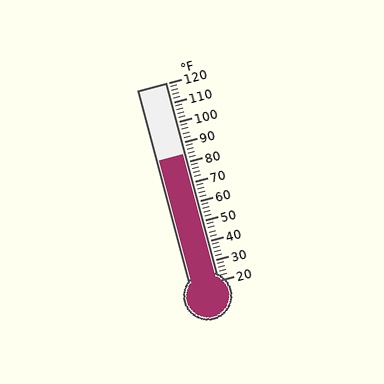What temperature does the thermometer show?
The thermometer shows approximately 84°F.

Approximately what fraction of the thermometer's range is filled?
The thermometer is filled to approximately 65% of its range.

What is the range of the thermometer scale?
The thermometer scale ranges from 20°F to 120°F.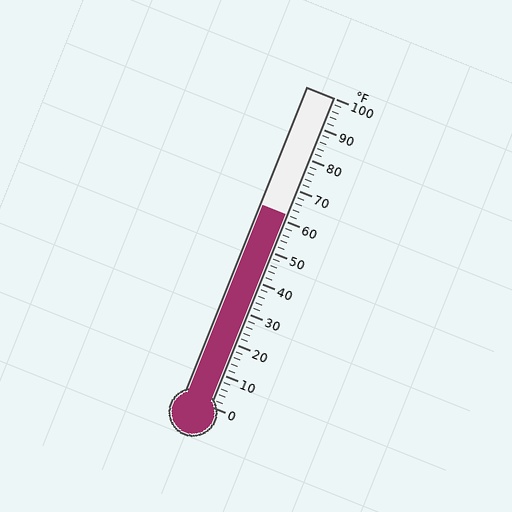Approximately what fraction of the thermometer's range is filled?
The thermometer is filled to approximately 60% of its range.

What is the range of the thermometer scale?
The thermometer scale ranges from 0°F to 100°F.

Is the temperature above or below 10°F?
The temperature is above 10°F.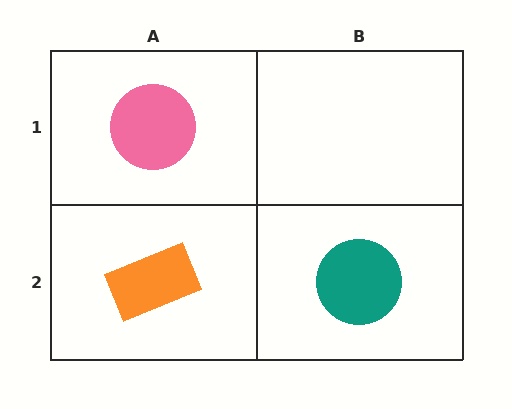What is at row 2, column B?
A teal circle.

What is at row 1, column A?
A pink circle.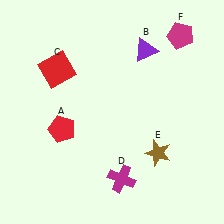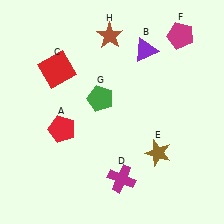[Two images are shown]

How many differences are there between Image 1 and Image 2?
There are 2 differences between the two images.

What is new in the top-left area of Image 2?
A brown star (H) was added in the top-left area of Image 2.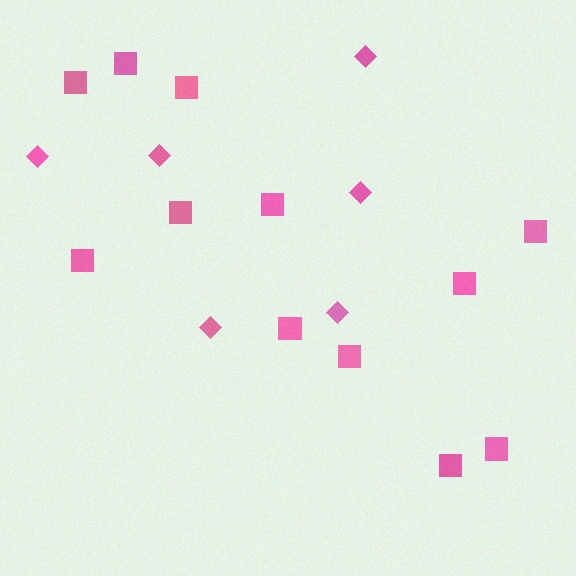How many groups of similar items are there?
There are 2 groups: one group of squares (12) and one group of diamonds (6).